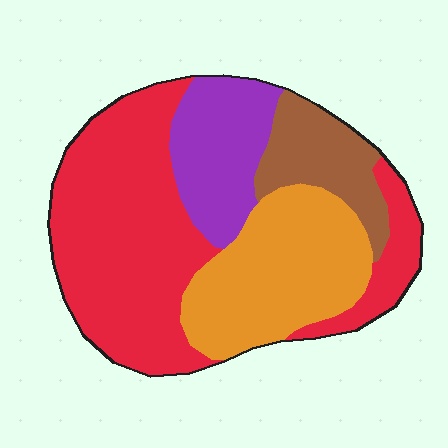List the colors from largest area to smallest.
From largest to smallest: red, orange, purple, brown.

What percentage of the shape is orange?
Orange takes up about one quarter (1/4) of the shape.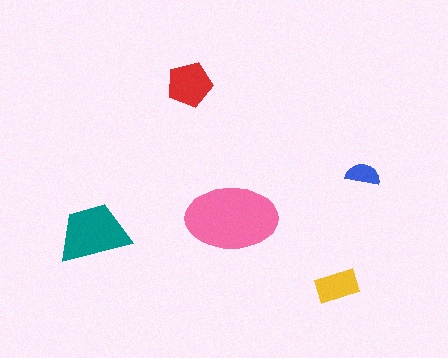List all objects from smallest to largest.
The blue semicircle, the yellow rectangle, the red pentagon, the teal trapezoid, the pink ellipse.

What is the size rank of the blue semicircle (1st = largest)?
5th.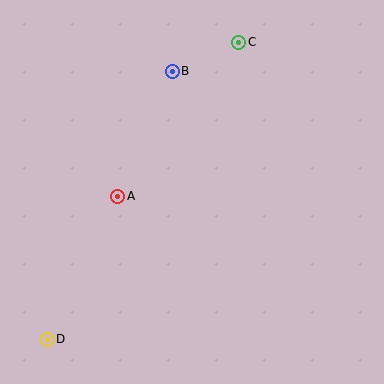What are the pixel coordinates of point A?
Point A is at (118, 196).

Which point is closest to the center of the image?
Point A at (118, 196) is closest to the center.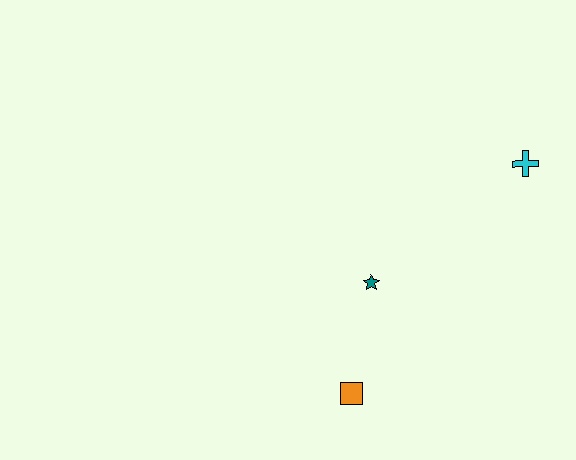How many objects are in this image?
There are 3 objects.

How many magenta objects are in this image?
There are no magenta objects.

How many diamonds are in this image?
There are no diamonds.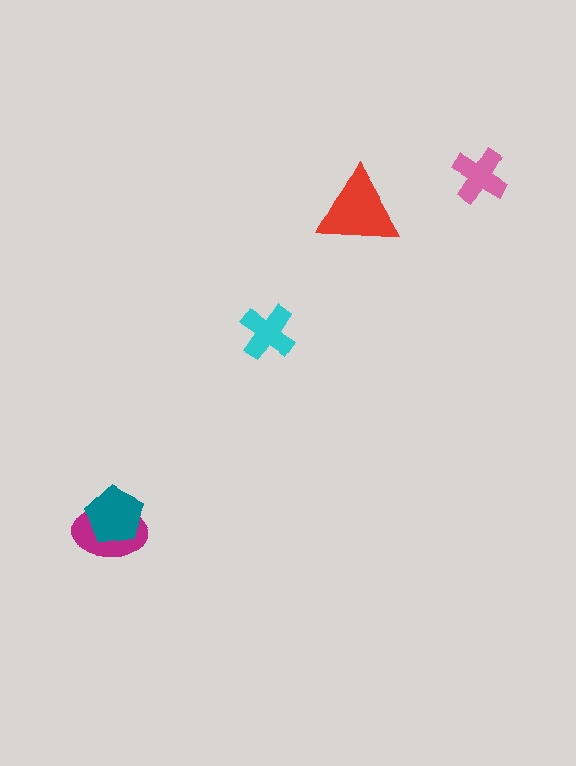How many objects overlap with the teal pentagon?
1 object overlaps with the teal pentagon.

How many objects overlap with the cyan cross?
0 objects overlap with the cyan cross.